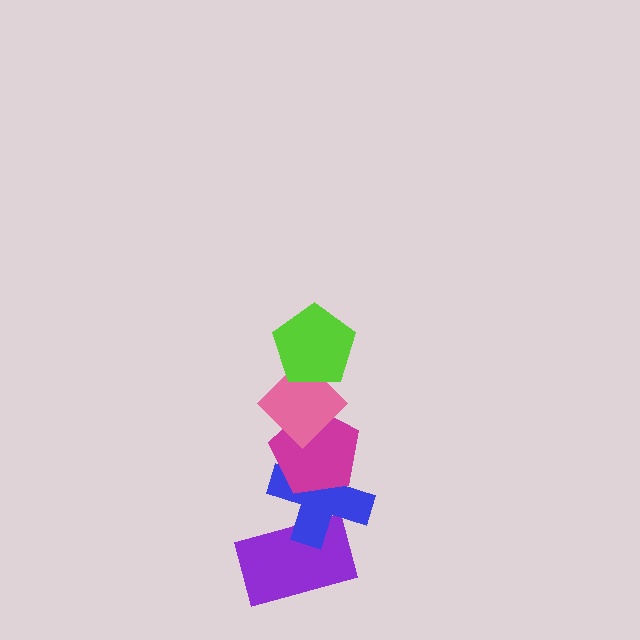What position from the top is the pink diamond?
The pink diamond is 2nd from the top.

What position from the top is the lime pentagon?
The lime pentagon is 1st from the top.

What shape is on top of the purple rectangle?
The blue cross is on top of the purple rectangle.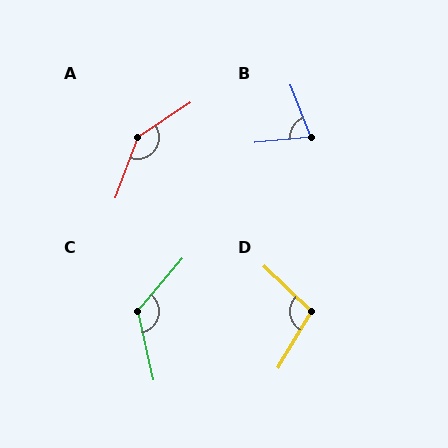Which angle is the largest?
A, at approximately 144 degrees.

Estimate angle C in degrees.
Approximately 127 degrees.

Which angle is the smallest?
B, at approximately 74 degrees.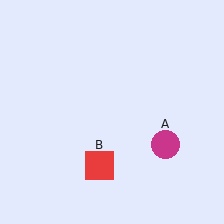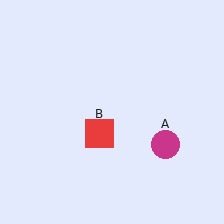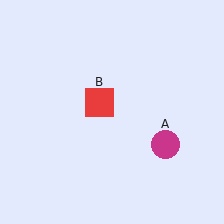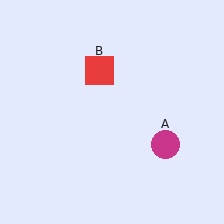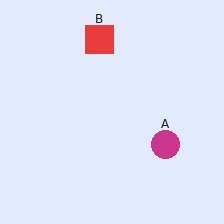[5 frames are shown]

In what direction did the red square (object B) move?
The red square (object B) moved up.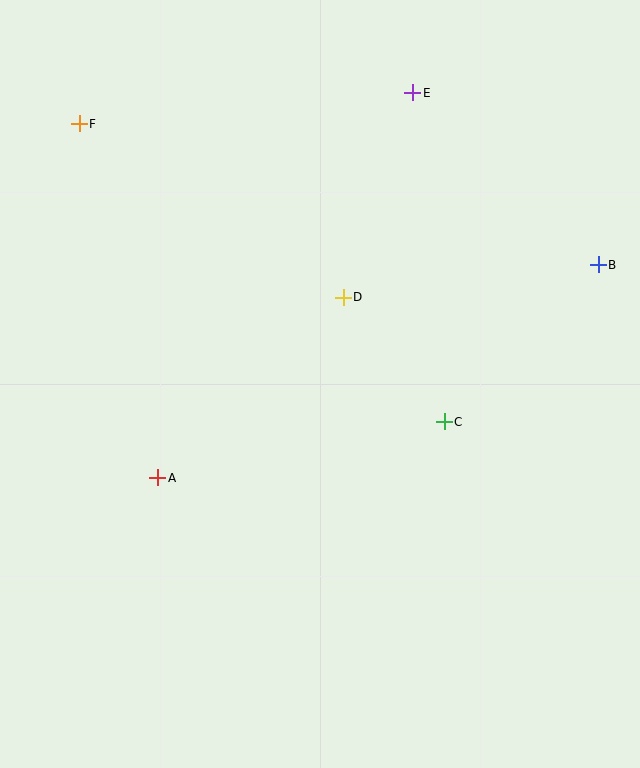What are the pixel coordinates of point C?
Point C is at (444, 422).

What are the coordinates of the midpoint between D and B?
The midpoint between D and B is at (471, 281).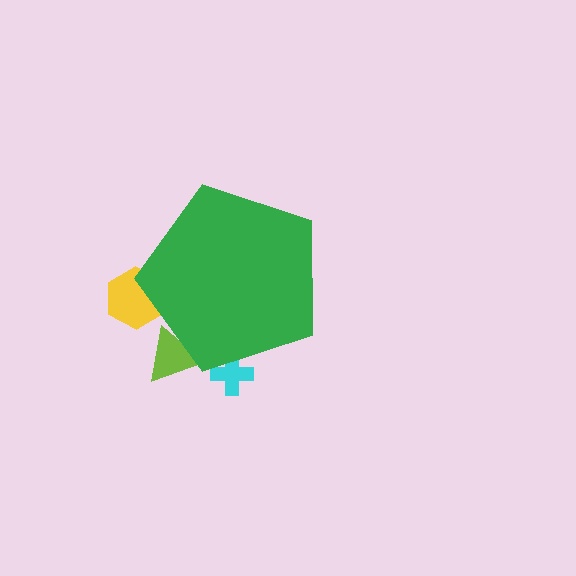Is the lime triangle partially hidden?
Yes, the lime triangle is partially hidden behind the green pentagon.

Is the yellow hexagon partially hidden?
Yes, the yellow hexagon is partially hidden behind the green pentagon.